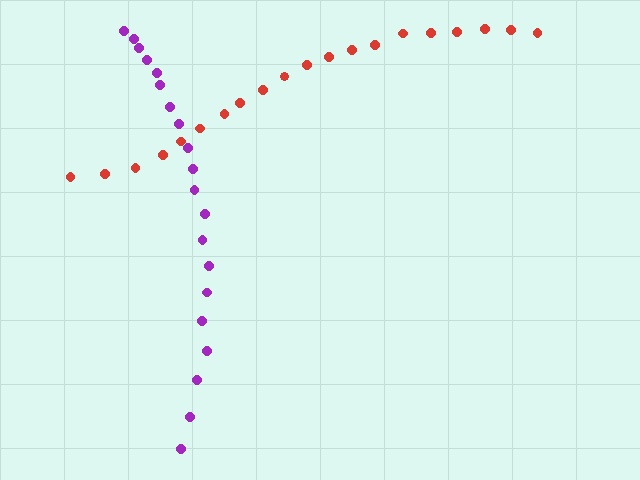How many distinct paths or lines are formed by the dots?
There are 2 distinct paths.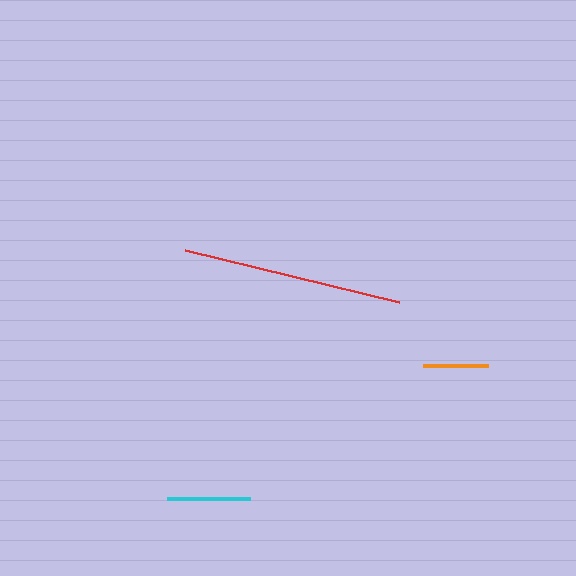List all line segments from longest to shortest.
From longest to shortest: red, cyan, orange.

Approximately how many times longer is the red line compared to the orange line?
The red line is approximately 3.4 times the length of the orange line.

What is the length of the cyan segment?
The cyan segment is approximately 83 pixels long.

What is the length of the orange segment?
The orange segment is approximately 65 pixels long.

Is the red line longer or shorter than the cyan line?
The red line is longer than the cyan line.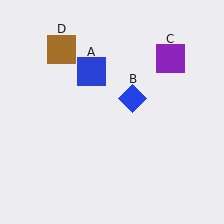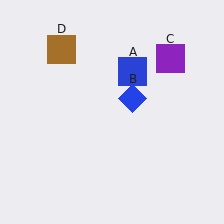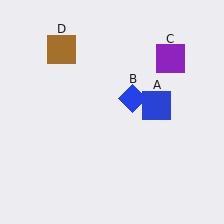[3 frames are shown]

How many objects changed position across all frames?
1 object changed position: blue square (object A).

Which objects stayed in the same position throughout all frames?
Blue diamond (object B) and purple square (object C) and brown square (object D) remained stationary.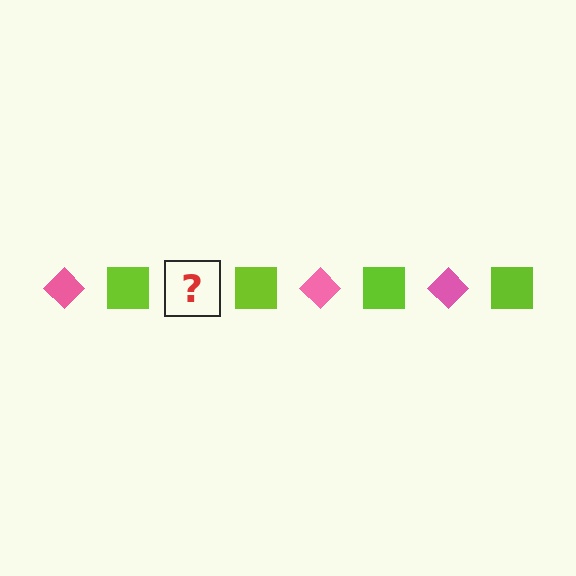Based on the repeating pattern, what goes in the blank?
The blank should be a pink diamond.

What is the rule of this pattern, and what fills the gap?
The rule is that the pattern alternates between pink diamond and lime square. The gap should be filled with a pink diamond.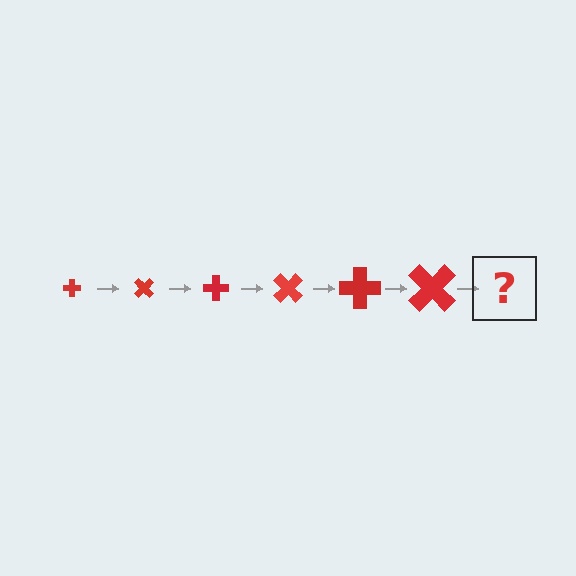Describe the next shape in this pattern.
It should be a cross, larger than the previous one and rotated 270 degrees from the start.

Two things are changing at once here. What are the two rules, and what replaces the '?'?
The two rules are that the cross grows larger each step and it rotates 45 degrees each step. The '?' should be a cross, larger than the previous one and rotated 270 degrees from the start.